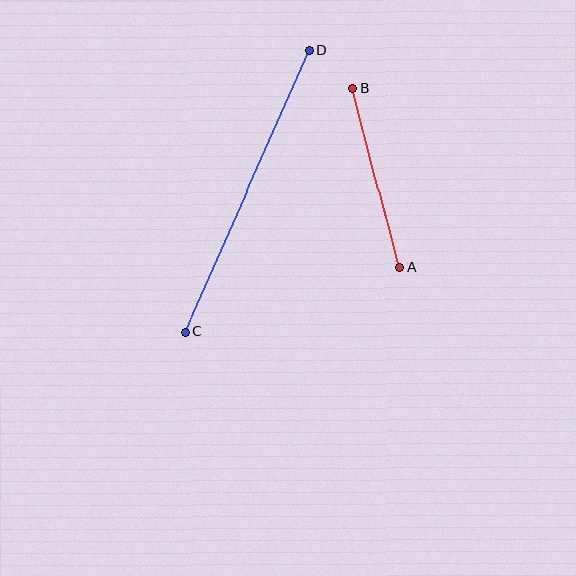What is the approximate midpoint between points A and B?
The midpoint is at approximately (376, 178) pixels.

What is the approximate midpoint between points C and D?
The midpoint is at approximately (247, 191) pixels.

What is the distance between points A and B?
The distance is approximately 186 pixels.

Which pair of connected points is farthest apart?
Points C and D are farthest apart.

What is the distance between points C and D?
The distance is approximately 307 pixels.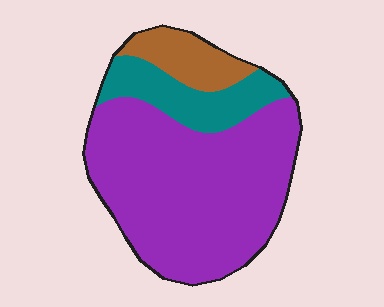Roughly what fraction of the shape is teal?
Teal covers roughly 20% of the shape.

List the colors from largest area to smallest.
From largest to smallest: purple, teal, brown.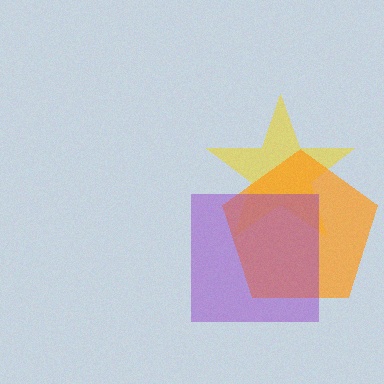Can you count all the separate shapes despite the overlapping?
Yes, there are 3 separate shapes.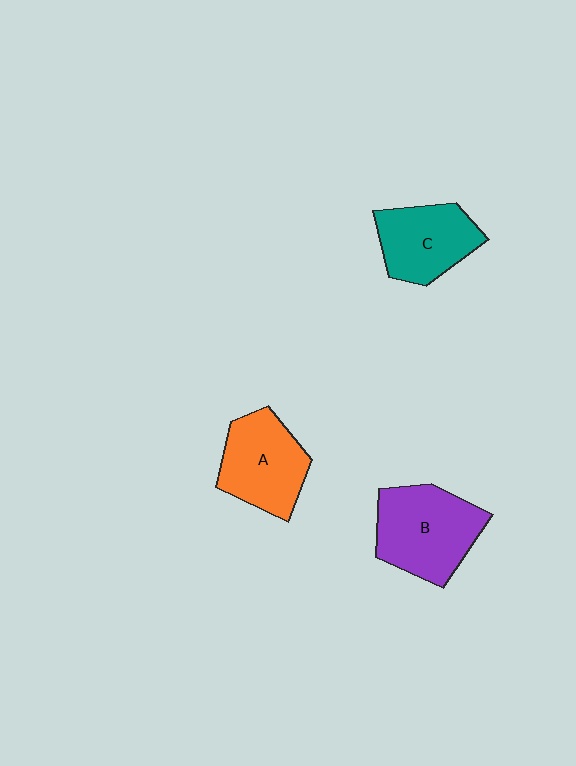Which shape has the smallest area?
Shape C (teal).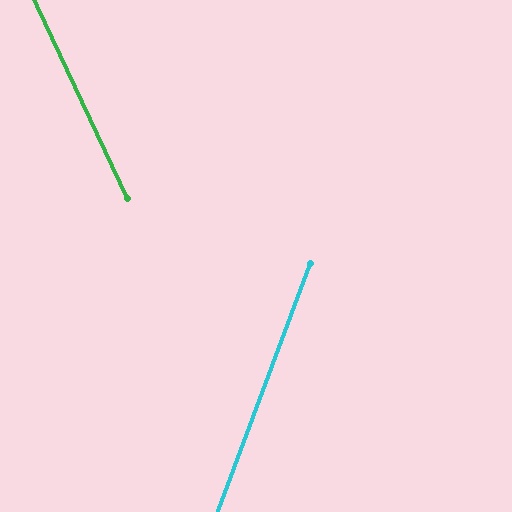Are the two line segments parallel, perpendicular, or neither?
Neither parallel nor perpendicular — they differ by about 45°.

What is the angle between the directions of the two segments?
Approximately 45 degrees.